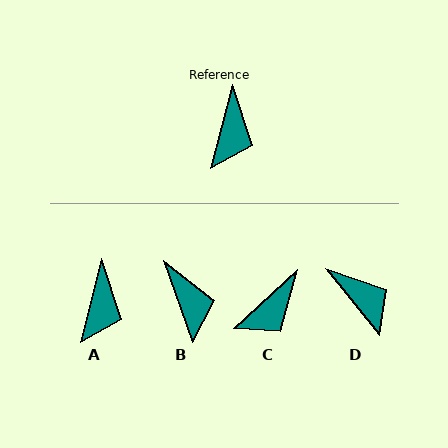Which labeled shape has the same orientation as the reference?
A.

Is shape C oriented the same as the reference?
No, it is off by about 34 degrees.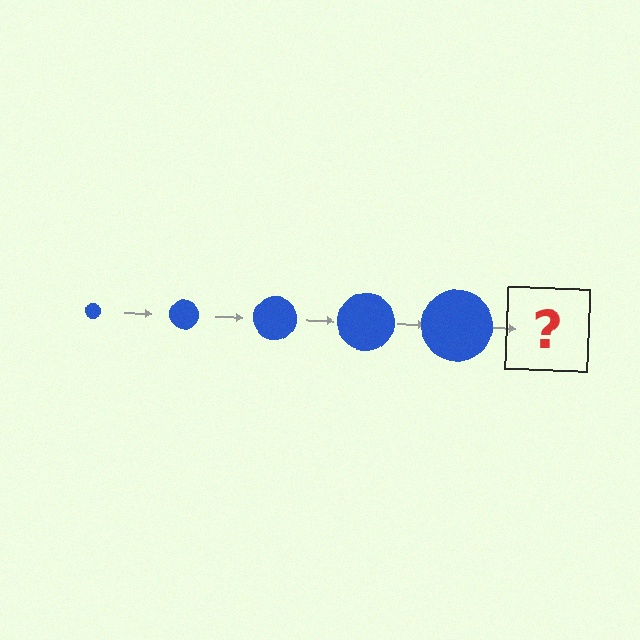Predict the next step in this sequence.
The next step is a blue circle, larger than the previous one.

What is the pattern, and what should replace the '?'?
The pattern is that the circle gets progressively larger each step. The '?' should be a blue circle, larger than the previous one.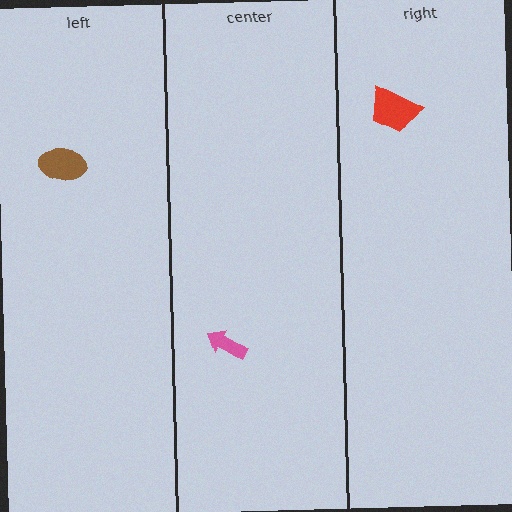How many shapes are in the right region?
1.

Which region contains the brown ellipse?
The left region.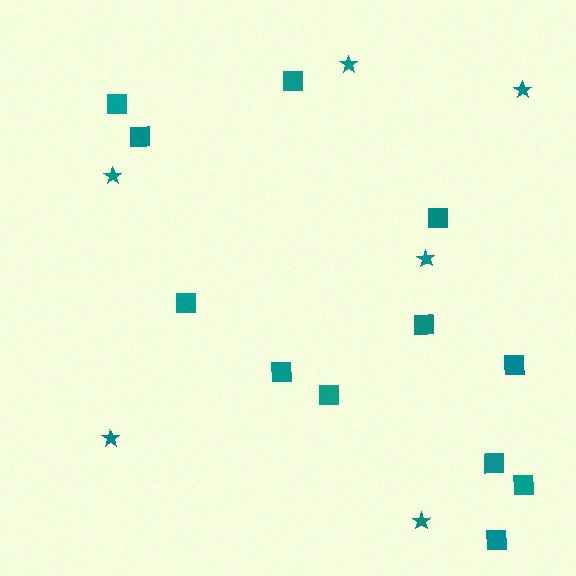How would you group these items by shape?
There are 2 groups: one group of squares (12) and one group of stars (6).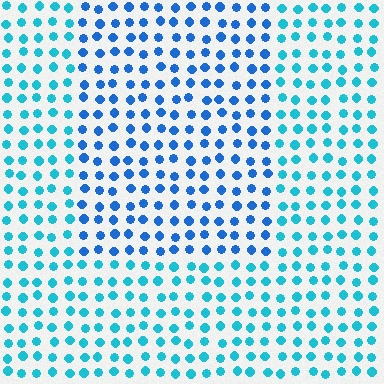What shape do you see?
I see a rectangle.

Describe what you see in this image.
The image is filled with small cyan elements in a uniform arrangement. A rectangle-shaped region is visible where the elements are tinted to a slightly different hue, forming a subtle color boundary.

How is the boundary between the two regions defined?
The boundary is defined purely by a slight shift in hue (about 29 degrees). Spacing, size, and orientation are identical on both sides.